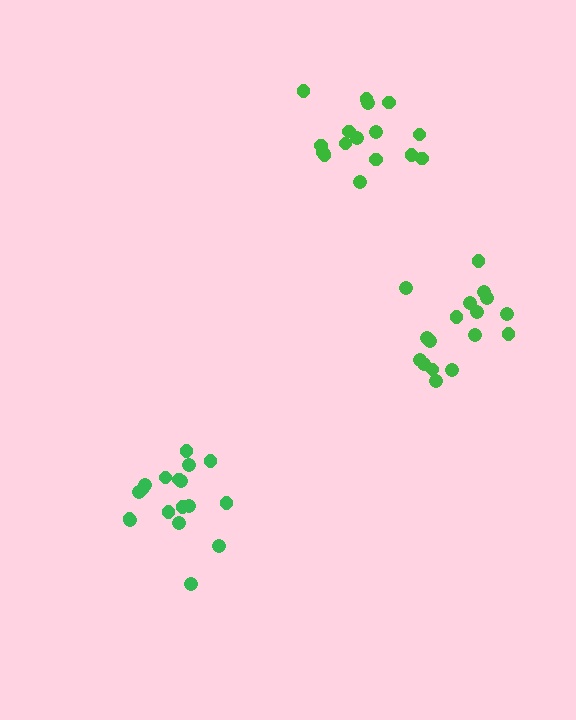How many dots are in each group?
Group 1: 16 dots, Group 2: 18 dots, Group 3: 17 dots (51 total).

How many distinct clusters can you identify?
There are 3 distinct clusters.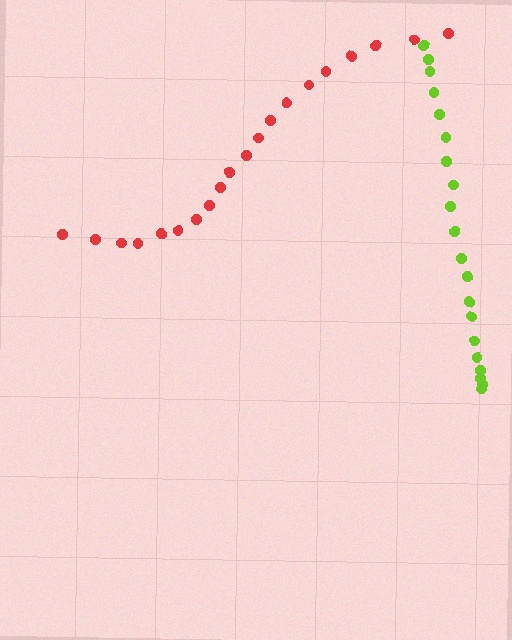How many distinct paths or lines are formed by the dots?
There are 2 distinct paths.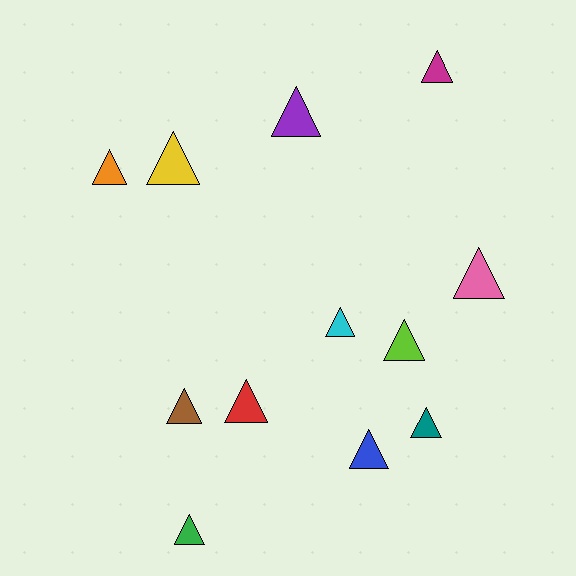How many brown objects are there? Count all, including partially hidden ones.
There is 1 brown object.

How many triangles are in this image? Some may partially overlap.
There are 12 triangles.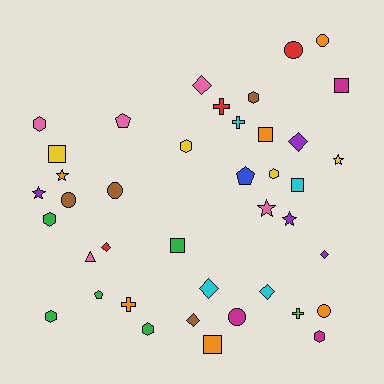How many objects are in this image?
There are 40 objects.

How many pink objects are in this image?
There are 5 pink objects.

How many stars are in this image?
There are 5 stars.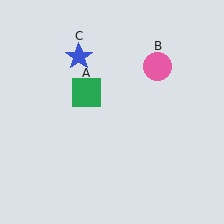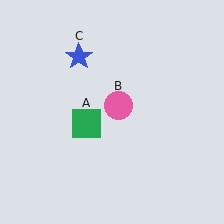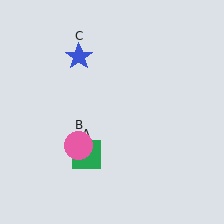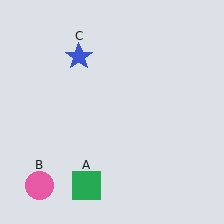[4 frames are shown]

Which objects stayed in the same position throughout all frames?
Blue star (object C) remained stationary.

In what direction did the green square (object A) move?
The green square (object A) moved down.